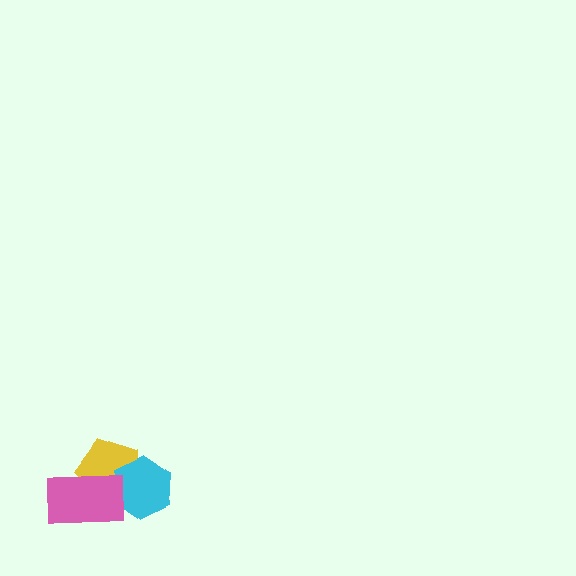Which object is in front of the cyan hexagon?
The pink rectangle is in front of the cyan hexagon.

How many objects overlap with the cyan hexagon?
2 objects overlap with the cyan hexagon.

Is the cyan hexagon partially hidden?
Yes, it is partially covered by another shape.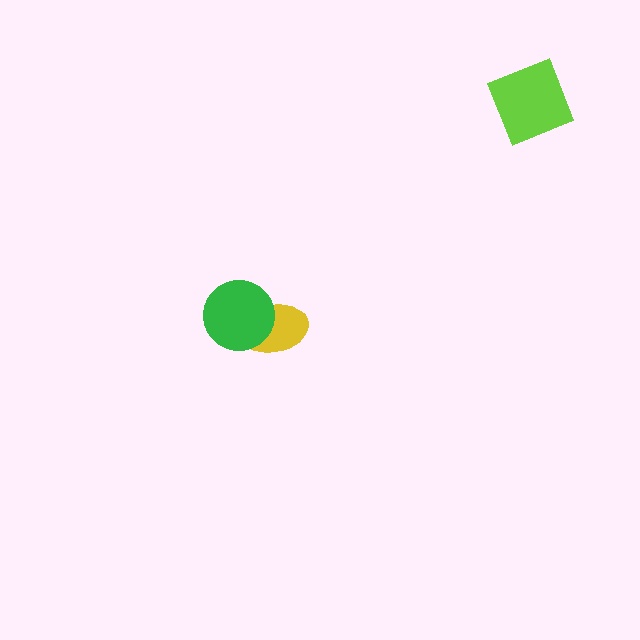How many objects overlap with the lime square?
0 objects overlap with the lime square.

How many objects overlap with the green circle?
1 object overlaps with the green circle.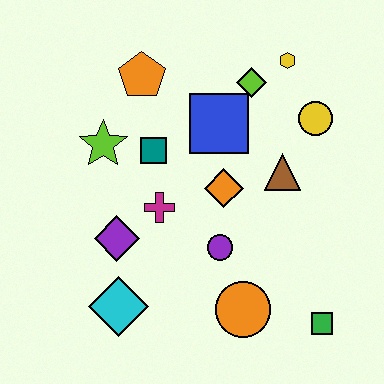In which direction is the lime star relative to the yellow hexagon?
The lime star is to the left of the yellow hexagon.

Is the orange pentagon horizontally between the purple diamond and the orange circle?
Yes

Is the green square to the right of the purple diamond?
Yes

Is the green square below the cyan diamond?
Yes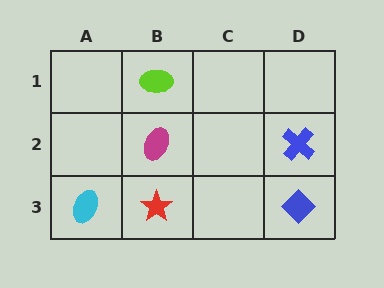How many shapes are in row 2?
2 shapes.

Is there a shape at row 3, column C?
No, that cell is empty.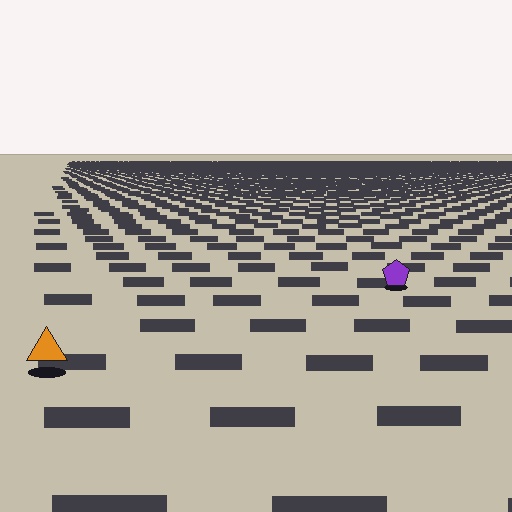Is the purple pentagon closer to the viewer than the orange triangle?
No. The orange triangle is closer — you can tell from the texture gradient: the ground texture is coarser near it.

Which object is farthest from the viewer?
The purple pentagon is farthest from the viewer. It appears smaller and the ground texture around it is denser.